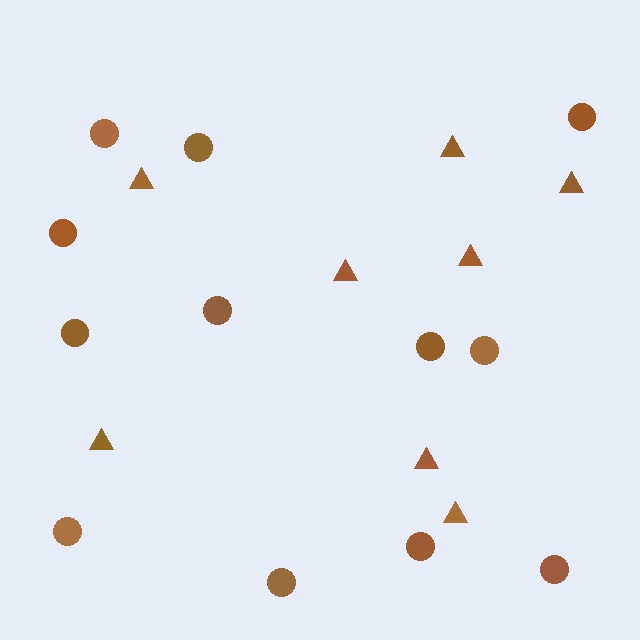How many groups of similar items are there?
There are 2 groups: one group of circles (12) and one group of triangles (8).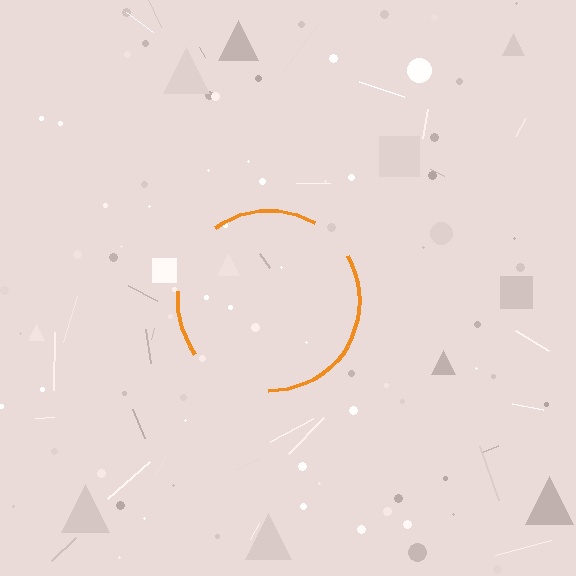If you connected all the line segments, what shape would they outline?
They would outline a circle.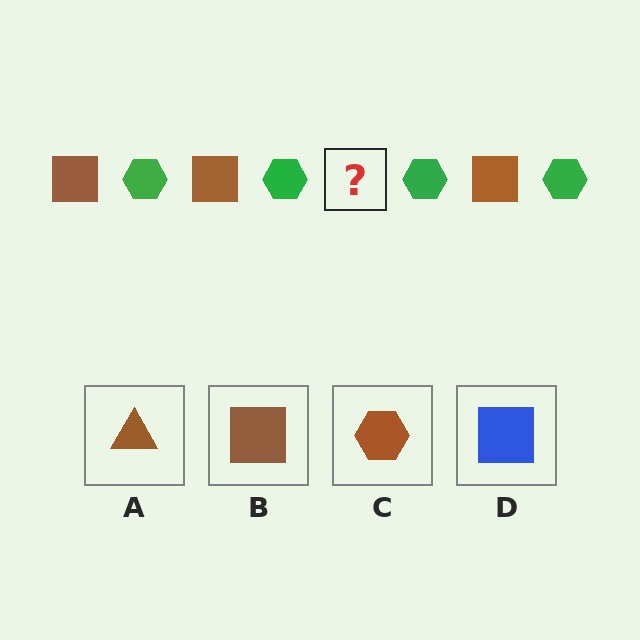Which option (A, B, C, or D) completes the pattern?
B.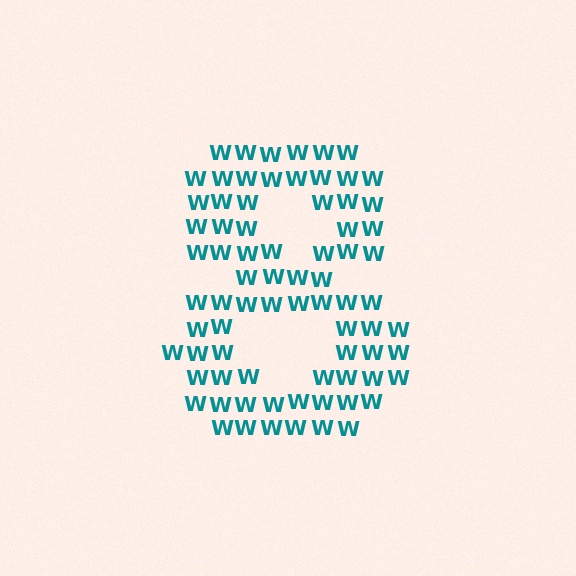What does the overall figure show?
The overall figure shows the digit 8.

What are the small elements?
The small elements are letter W's.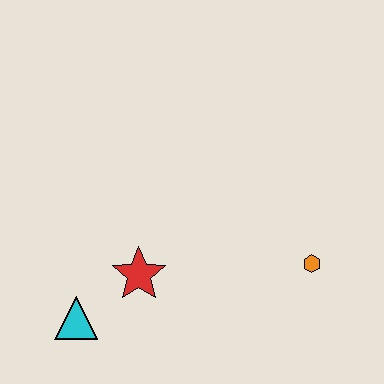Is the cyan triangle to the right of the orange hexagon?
No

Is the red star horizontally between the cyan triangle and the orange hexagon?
Yes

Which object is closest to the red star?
The cyan triangle is closest to the red star.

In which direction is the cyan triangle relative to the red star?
The cyan triangle is to the left of the red star.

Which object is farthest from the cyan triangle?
The orange hexagon is farthest from the cyan triangle.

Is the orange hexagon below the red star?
No